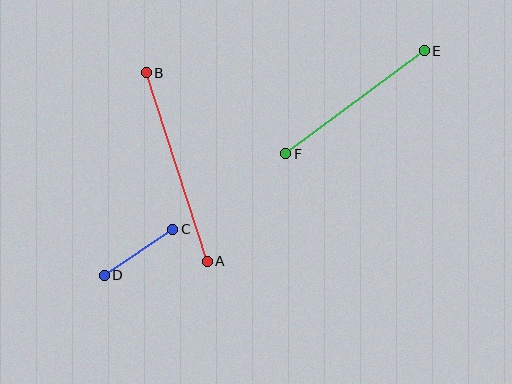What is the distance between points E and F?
The distance is approximately 173 pixels.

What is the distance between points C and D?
The distance is approximately 82 pixels.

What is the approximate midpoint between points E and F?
The midpoint is at approximately (355, 102) pixels.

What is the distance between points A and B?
The distance is approximately 198 pixels.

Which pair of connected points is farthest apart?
Points A and B are farthest apart.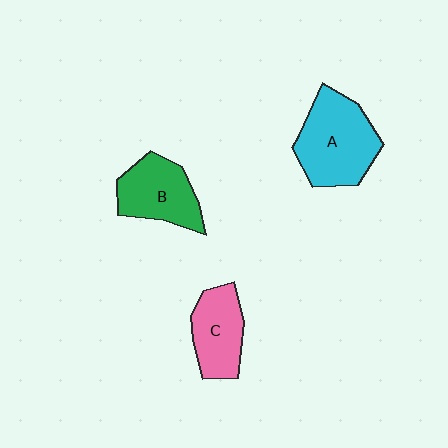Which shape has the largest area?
Shape A (cyan).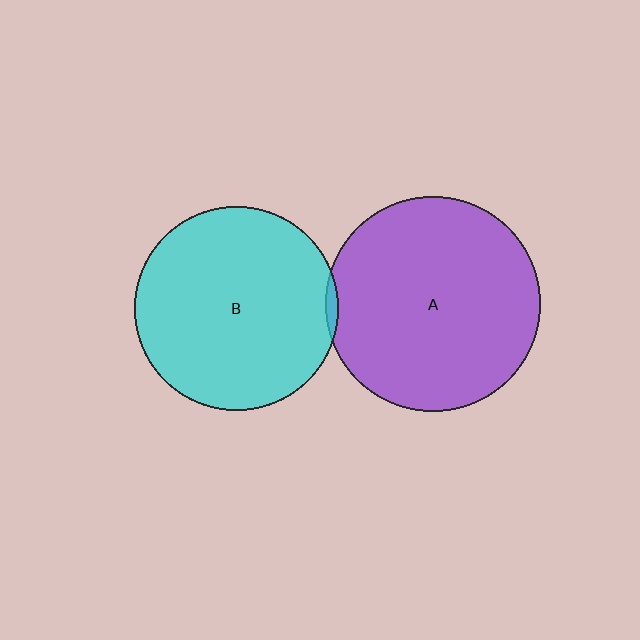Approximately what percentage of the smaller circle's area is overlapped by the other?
Approximately 5%.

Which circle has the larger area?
Circle A (purple).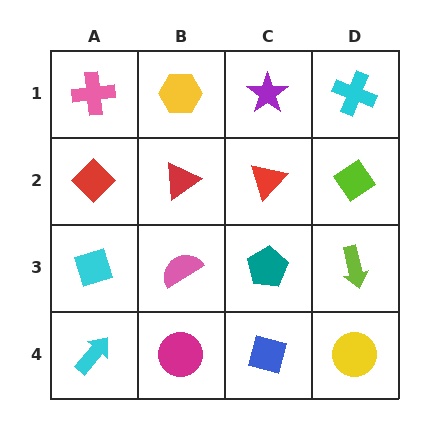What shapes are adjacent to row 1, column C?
A red triangle (row 2, column C), a yellow hexagon (row 1, column B), a cyan cross (row 1, column D).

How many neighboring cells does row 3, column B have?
4.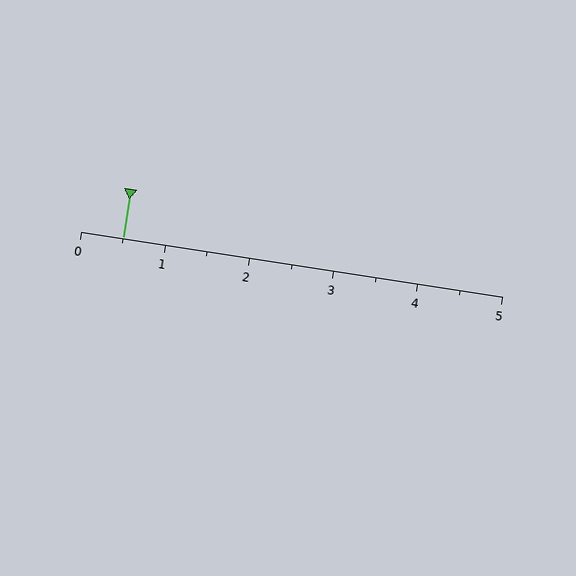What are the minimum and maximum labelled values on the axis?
The axis runs from 0 to 5.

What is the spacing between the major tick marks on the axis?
The major ticks are spaced 1 apart.